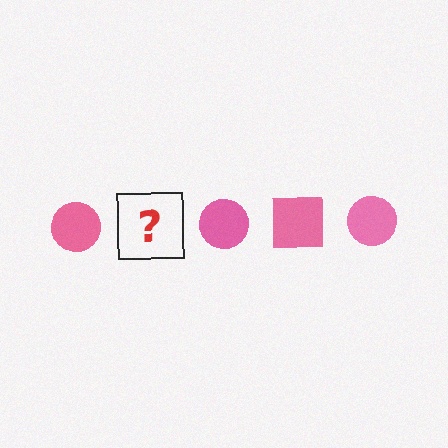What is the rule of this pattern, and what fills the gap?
The rule is that the pattern cycles through circle, square shapes in pink. The gap should be filled with a pink square.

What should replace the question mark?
The question mark should be replaced with a pink square.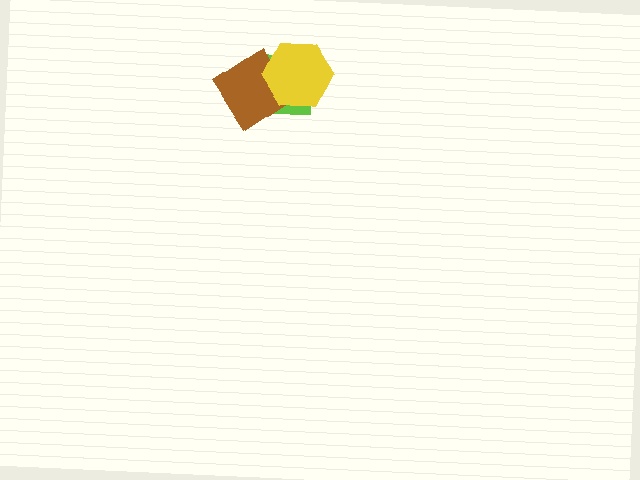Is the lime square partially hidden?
Yes, it is partially covered by another shape.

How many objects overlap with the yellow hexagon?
2 objects overlap with the yellow hexagon.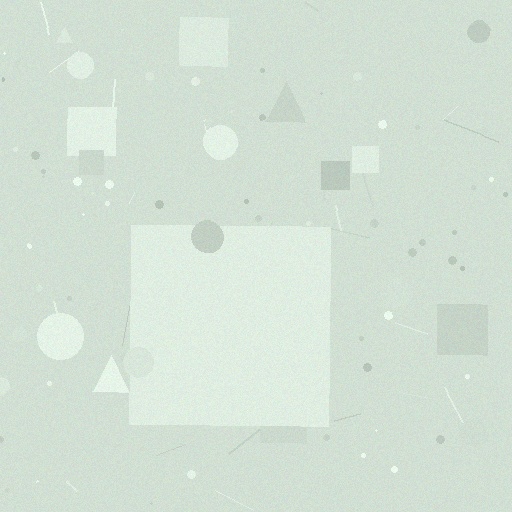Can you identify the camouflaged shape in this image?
The camouflaged shape is a square.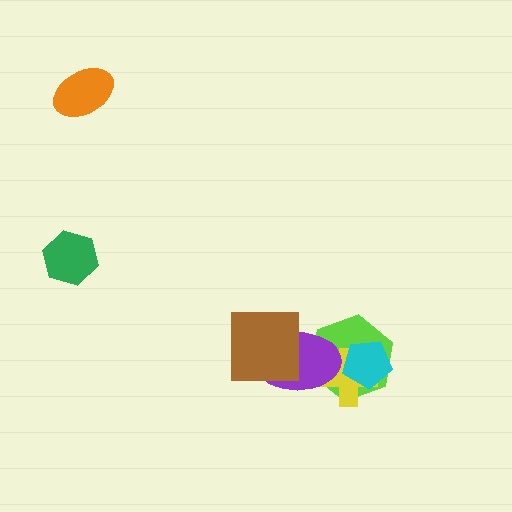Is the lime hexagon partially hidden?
Yes, it is partially covered by another shape.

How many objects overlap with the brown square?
1 object overlaps with the brown square.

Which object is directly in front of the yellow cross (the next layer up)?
The cyan pentagon is directly in front of the yellow cross.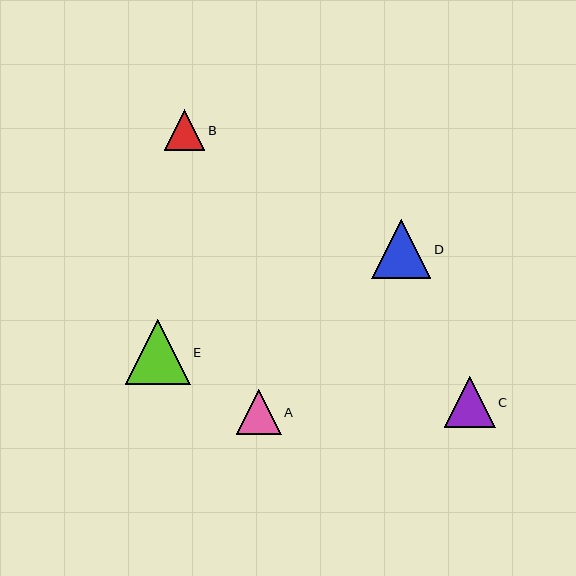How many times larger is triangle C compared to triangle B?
Triangle C is approximately 1.3 times the size of triangle B.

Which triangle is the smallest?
Triangle B is the smallest with a size of approximately 40 pixels.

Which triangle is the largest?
Triangle E is the largest with a size of approximately 65 pixels.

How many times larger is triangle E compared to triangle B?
Triangle E is approximately 1.6 times the size of triangle B.